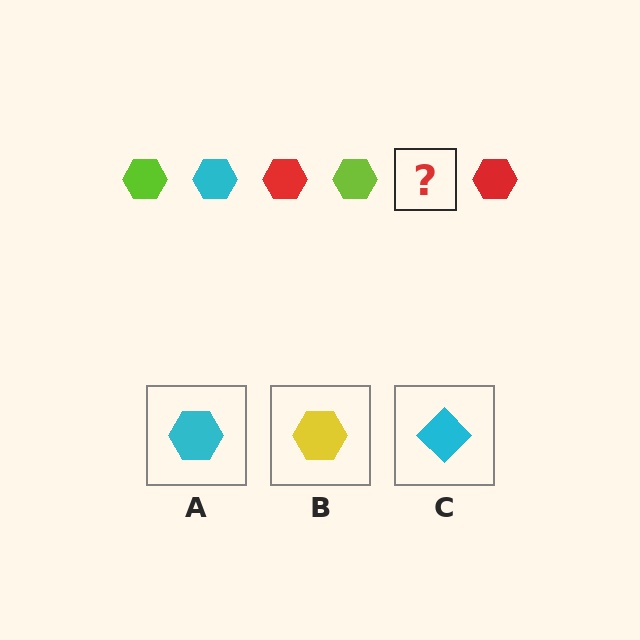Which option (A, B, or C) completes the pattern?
A.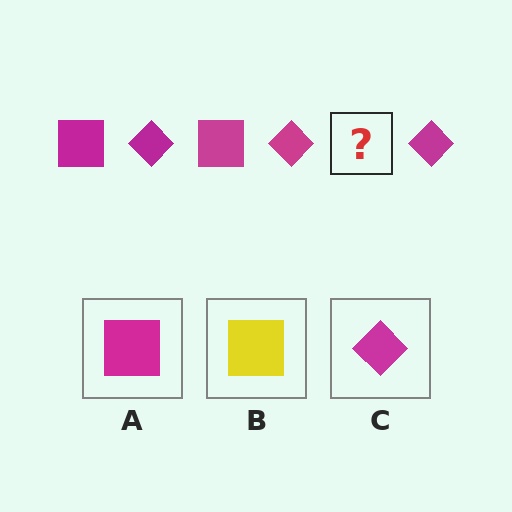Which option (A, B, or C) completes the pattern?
A.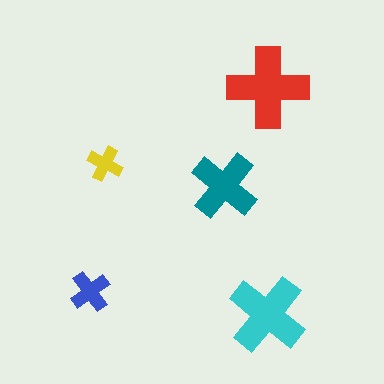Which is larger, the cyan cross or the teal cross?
The cyan one.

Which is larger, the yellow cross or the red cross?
The red one.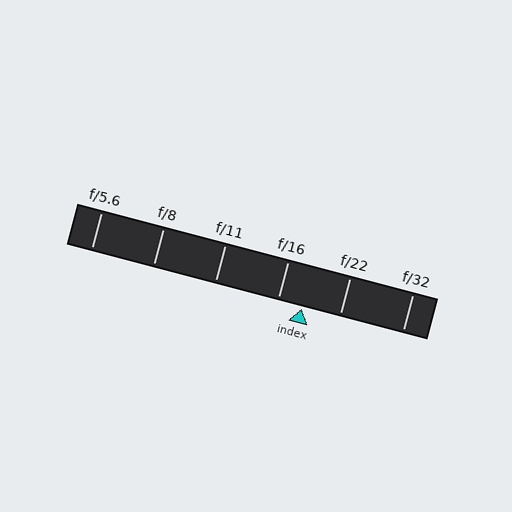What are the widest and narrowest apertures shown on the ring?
The widest aperture shown is f/5.6 and the narrowest is f/32.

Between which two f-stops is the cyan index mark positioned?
The index mark is between f/16 and f/22.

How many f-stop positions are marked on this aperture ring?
There are 6 f-stop positions marked.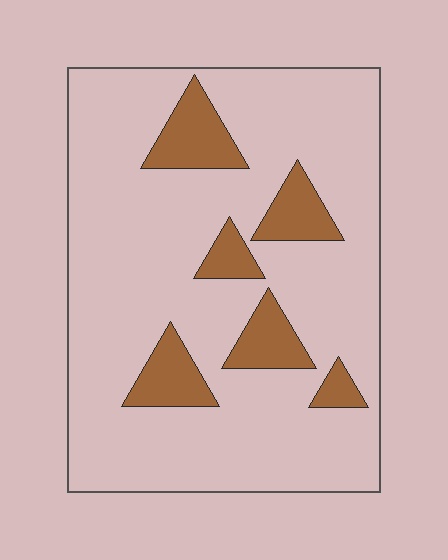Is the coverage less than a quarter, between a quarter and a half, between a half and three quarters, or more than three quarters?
Less than a quarter.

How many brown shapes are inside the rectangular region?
6.